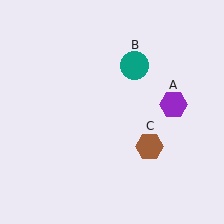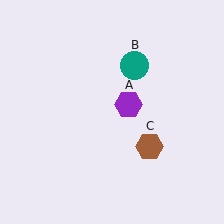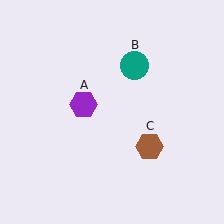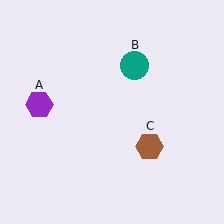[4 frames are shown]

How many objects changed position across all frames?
1 object changed position: purple hexagon (object A).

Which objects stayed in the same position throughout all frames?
Teal circle (object B) and brown hexagon (object C) remained stationary.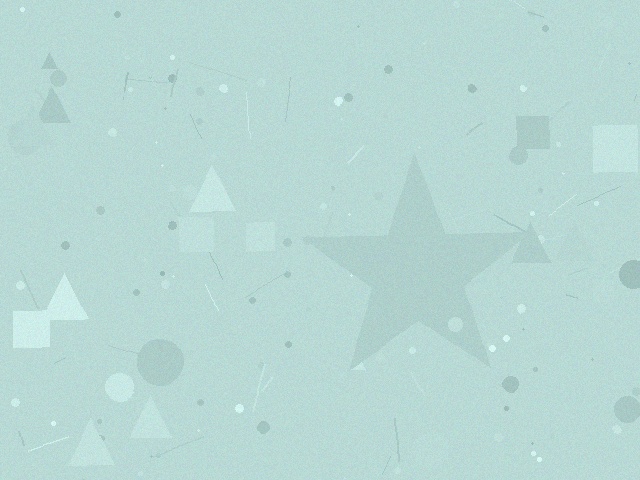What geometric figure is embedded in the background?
A star is embedded in the background.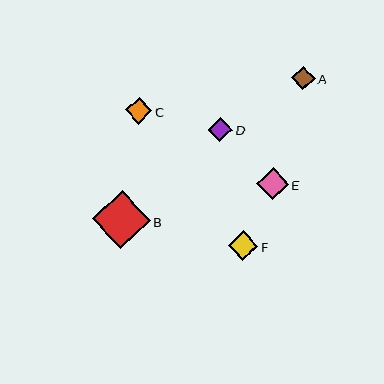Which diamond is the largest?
Diamond B is the largest with a size of approximately 58 pixels.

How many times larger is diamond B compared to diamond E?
Diamond B is approximately 1.8 times the size of diamond E.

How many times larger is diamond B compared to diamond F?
Diamond B is approximately 2.0 times the size of diamond F.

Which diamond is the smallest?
Diamond A is the smallest with a size of approximately 23 pixels.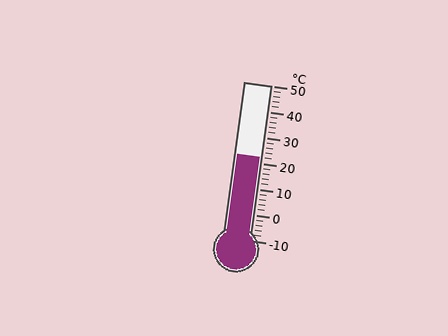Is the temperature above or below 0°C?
The temperature is above 0°C.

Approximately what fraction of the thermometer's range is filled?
The thermometer is filled to approximately 55% of its range.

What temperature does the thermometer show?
The thermometer shows approximately 22°C.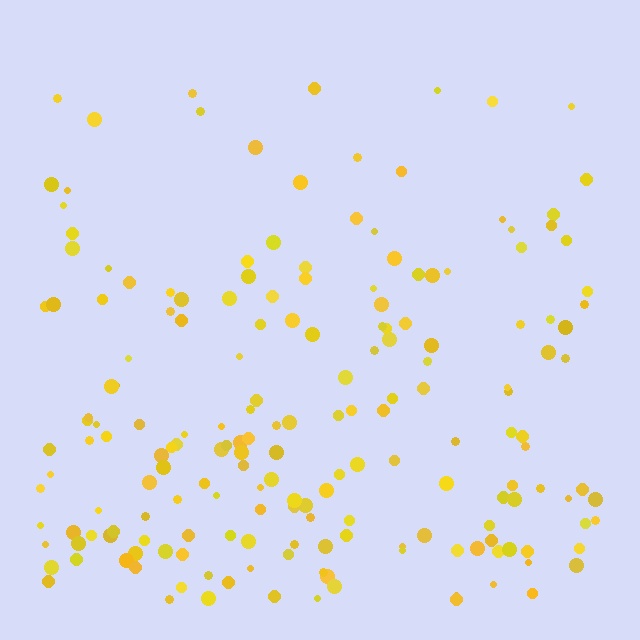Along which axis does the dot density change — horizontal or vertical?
Vertical.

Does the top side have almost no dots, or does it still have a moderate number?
Still a moderate number, just noticeably fewer than the bottom.